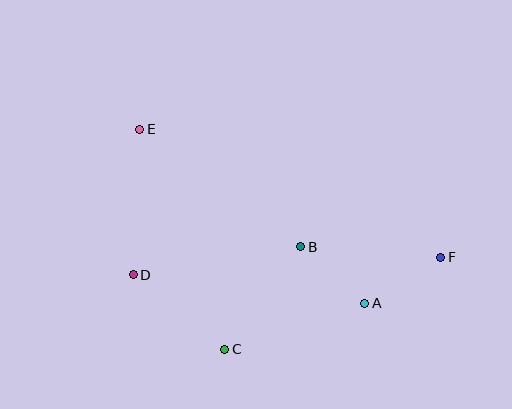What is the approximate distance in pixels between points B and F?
The distance between B and F is approximately 141 pixels.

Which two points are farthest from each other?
Points E and F are farthest from each other.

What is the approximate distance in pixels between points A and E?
The distance between A and E is approximately 284 pixels.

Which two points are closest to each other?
Points A and B are closest to each other.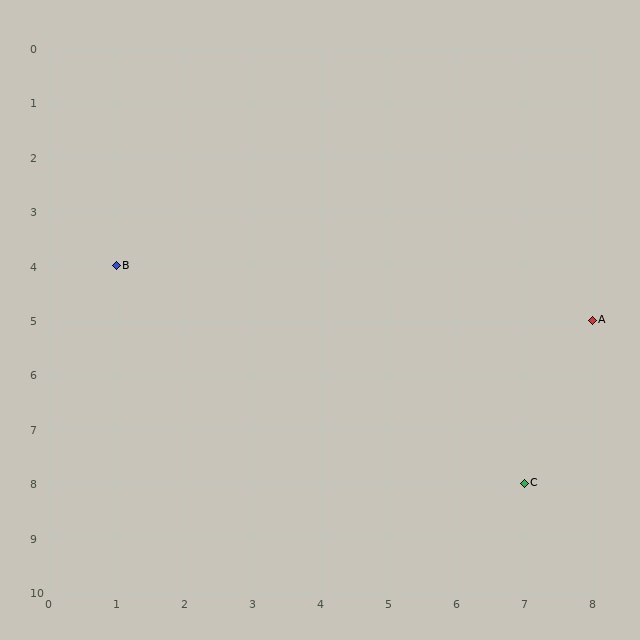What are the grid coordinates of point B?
Point B is at grid coordinates (1, 4).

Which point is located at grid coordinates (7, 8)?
Point C is at (7, 8).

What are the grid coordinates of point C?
Point C is at grid coordinates (7, 8).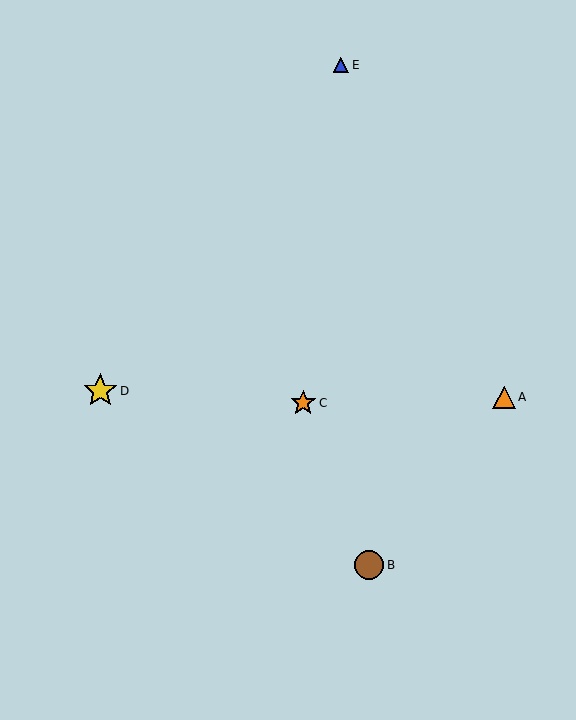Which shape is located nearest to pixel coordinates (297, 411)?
The orange star (labeled C) at (303, 403) is nearest to that location.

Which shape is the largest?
The yellow star (labeled D) is the largest.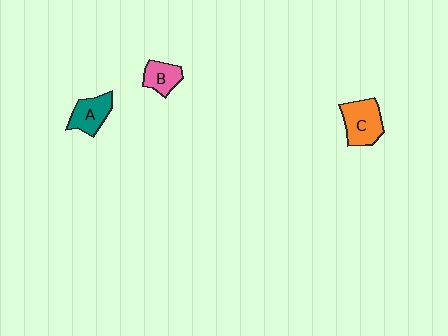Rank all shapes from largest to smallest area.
From largest to smallest: C (orange), A (teal), B (pink).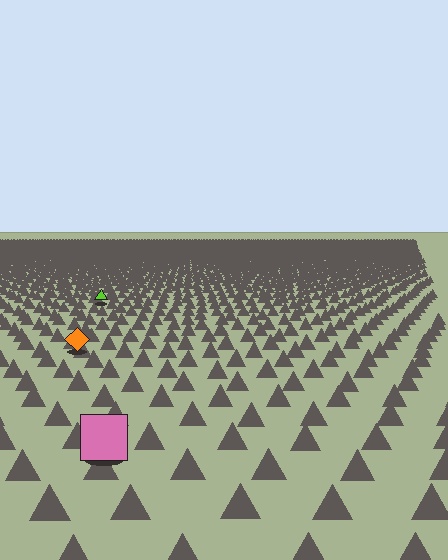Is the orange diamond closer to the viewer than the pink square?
No. The pink square is closer — you can tell from the texture gradient: the ground texture is coarser near it.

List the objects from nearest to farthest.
From nearest to farthest: the pink square, the orange diamond, the lime triangle.